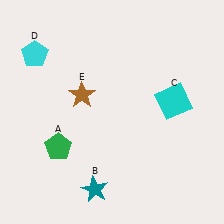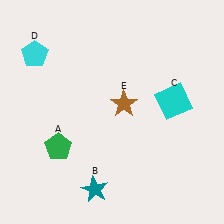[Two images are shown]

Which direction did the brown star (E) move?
The brown star (E) moved right.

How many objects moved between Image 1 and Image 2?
1 object moved between the two images.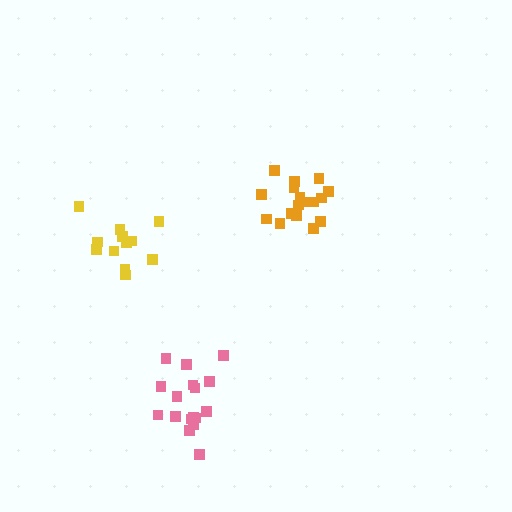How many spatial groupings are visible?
There are 3 spatial groupings.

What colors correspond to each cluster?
The clusters are colored: orange, pink, yellow.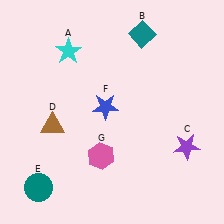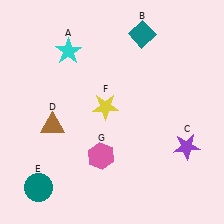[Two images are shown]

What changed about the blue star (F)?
In Image 1, F is blue. In Image 2, it changed to yellow.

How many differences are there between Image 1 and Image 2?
There is 1 difference between the two images.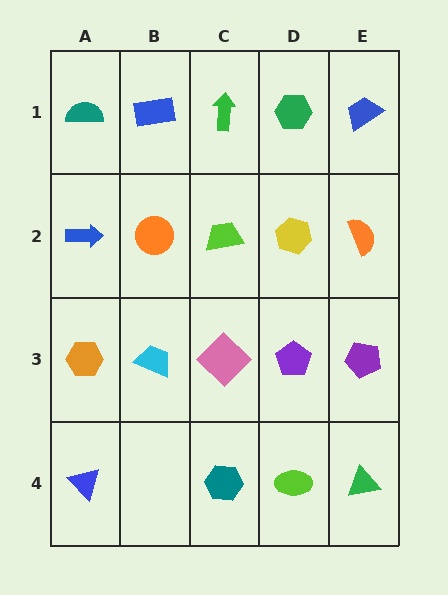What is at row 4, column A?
A blue triangle.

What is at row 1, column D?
A green hexagon.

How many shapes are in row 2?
5 shapes.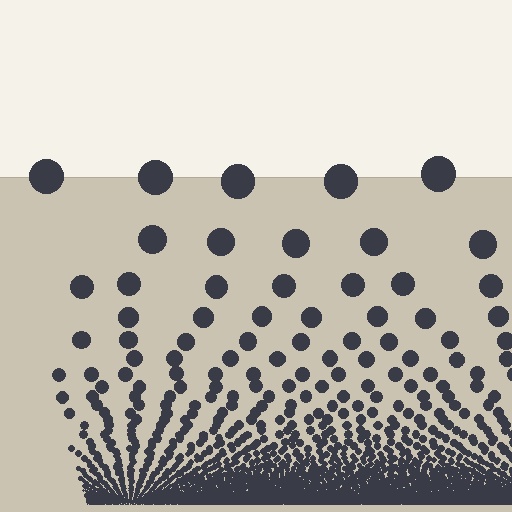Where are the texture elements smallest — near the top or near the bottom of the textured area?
Near the bottom.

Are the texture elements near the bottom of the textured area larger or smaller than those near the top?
Smaller. The gradient is inverted — elements near the bottom are smaller and denser.